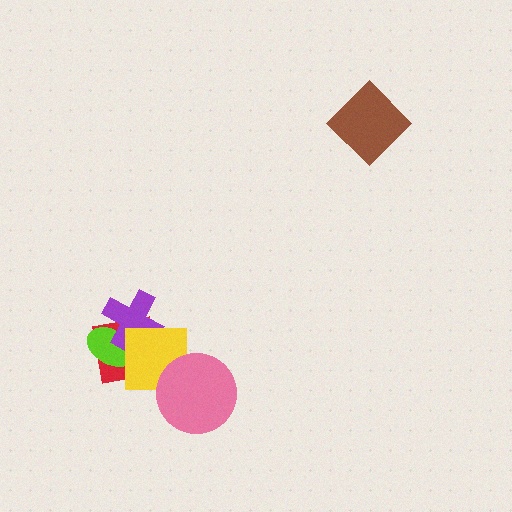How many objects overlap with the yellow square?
4 objects overlap with the yellow square.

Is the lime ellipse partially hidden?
Yes, it is partially covered by another shape.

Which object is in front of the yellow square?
The pink circle is in front of the yellow square.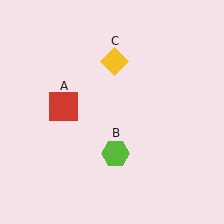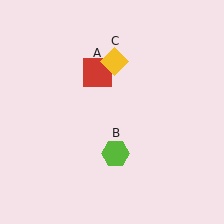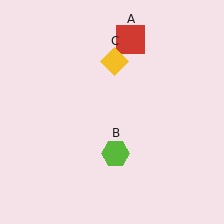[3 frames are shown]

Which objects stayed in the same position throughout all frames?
Lime hexagon (object B) and yellow diamond (object C) remained stationary.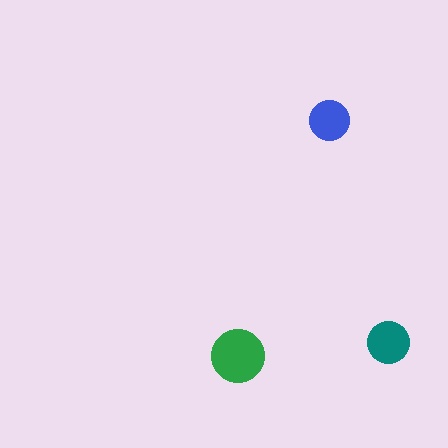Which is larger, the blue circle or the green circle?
The green one.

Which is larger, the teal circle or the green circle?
The green one.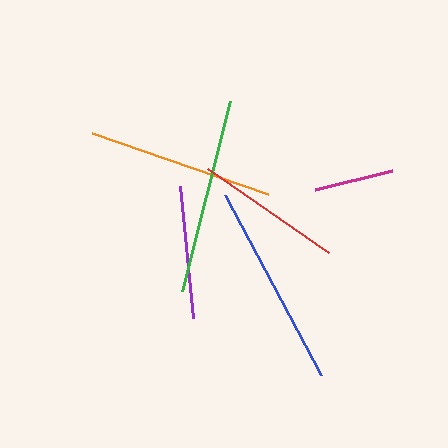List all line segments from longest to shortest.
From longest to shortest: blue, green, orange, red, purple, magenta.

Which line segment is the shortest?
The magenta line is the shortest at approximately 79 pixels.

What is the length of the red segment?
The red segment is approximately 147 pixels long.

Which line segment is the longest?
The blue line is the longest at approximately 204 pixels.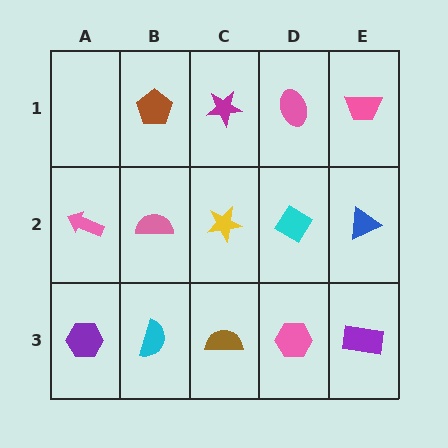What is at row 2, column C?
A yellow star.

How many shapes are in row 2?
5 shapes.